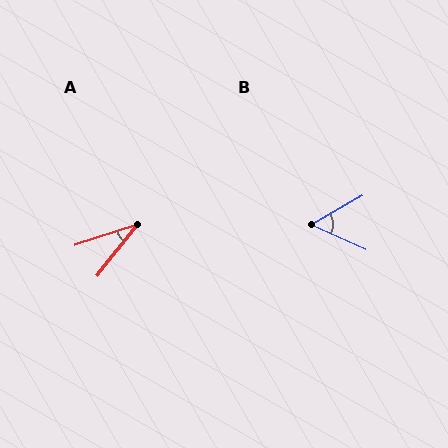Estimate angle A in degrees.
Approximately 33 degrees.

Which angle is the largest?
B, at approximately 54 degrees.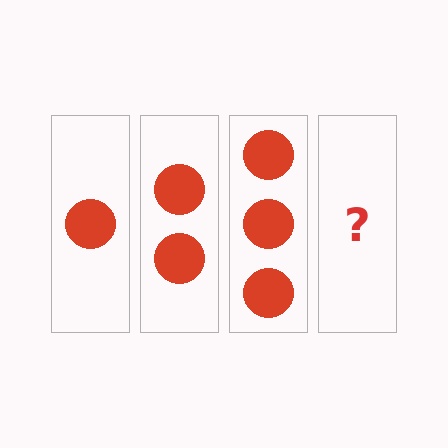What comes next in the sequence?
The next element should be 4 circles.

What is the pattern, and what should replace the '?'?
The pattern is that each step adds one more circle. The '?' should be 4 circles.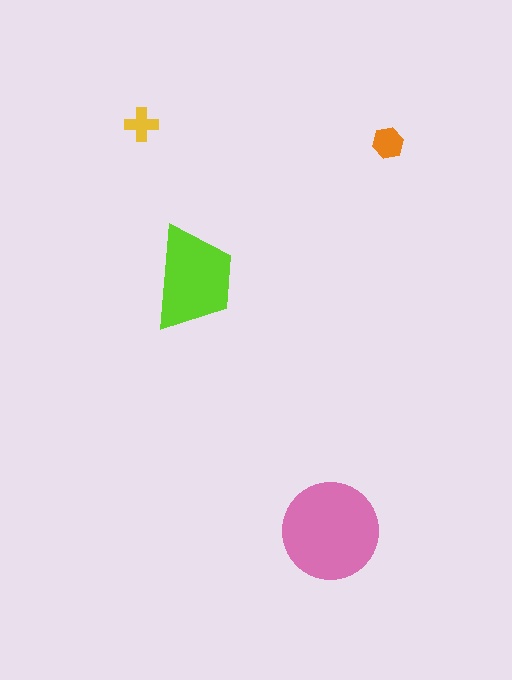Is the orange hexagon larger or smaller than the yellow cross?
Larger.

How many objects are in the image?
There are 4 objects in the image.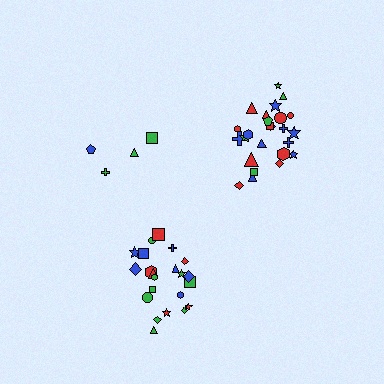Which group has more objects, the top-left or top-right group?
The top-right group.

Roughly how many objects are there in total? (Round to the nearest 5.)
Roughly 50 objects in total.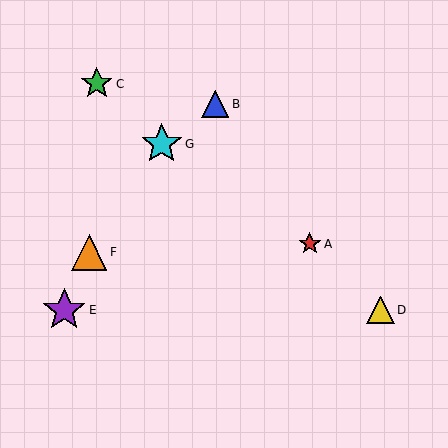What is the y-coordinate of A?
Object A is at y≈244.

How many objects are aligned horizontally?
2 objects (D, E) are aligned horizontally.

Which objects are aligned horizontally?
Objects D, E are aligned horizontally.